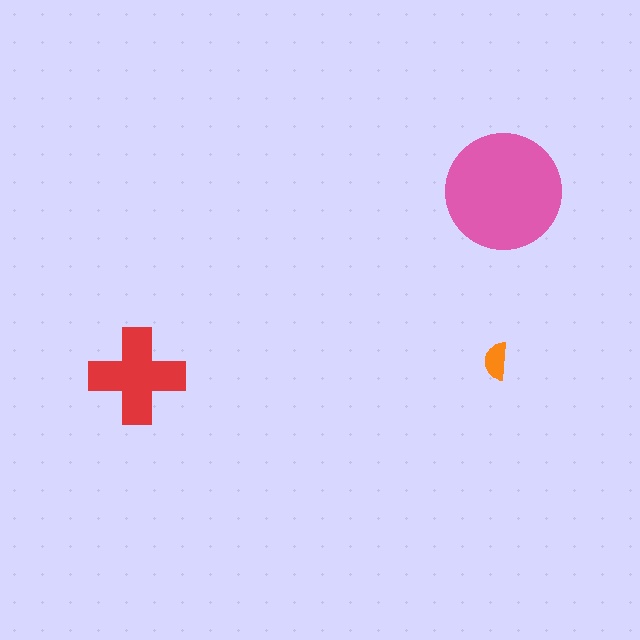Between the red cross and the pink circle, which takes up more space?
The pink circle.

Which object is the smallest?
The orange semicircle.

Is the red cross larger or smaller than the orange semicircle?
Larger.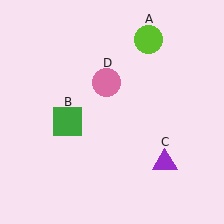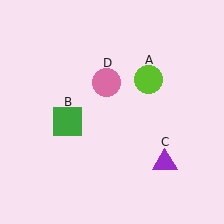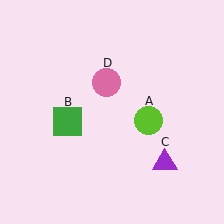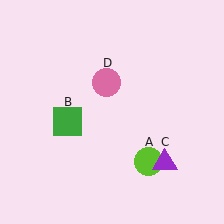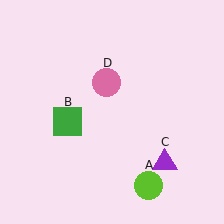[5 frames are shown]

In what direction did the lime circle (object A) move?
The lime circle (object A) moved down.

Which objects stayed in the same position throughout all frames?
Green square (object B) and purple triangle (object C) and pink circle (object D) remained stationary.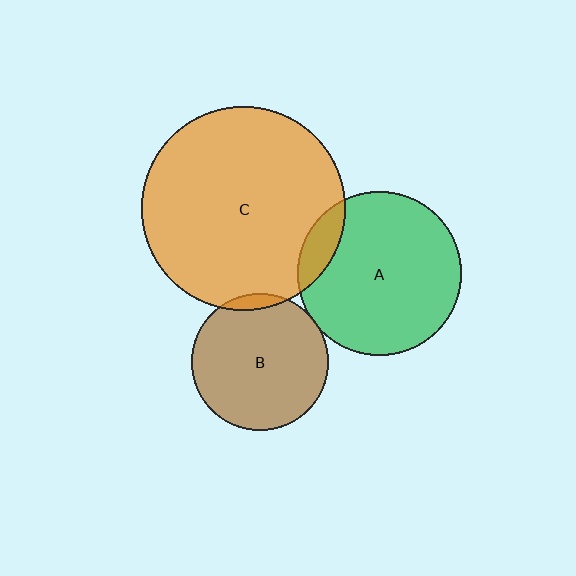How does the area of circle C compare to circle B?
Approximately 2.2 times.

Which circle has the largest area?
Circle C (orange).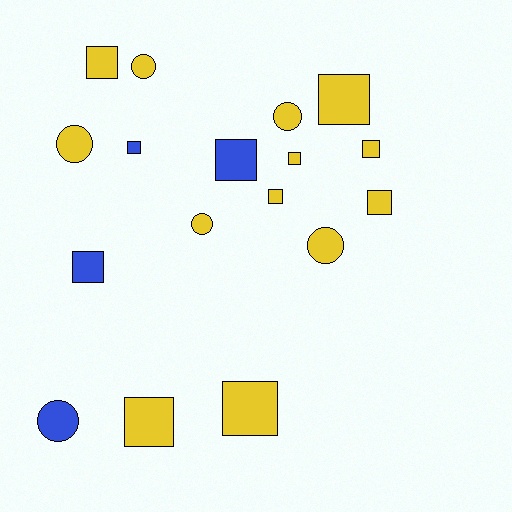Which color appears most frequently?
Yellow, with 13 objects.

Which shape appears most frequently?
Square, with 11 objects.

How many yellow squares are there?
There are 8 yellow squares.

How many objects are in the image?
There are 17 objects.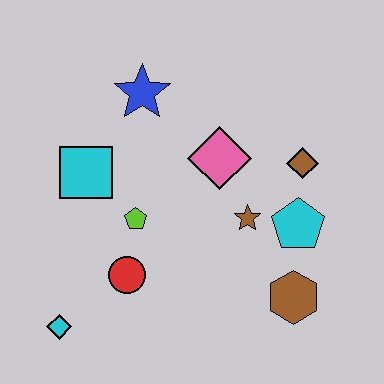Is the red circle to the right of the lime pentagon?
No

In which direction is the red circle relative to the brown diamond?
The red circle is to the left of the brown diamond.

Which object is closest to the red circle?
The lime pentagon is closest to the red circle.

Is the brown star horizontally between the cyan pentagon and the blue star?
Yes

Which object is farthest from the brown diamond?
The cyan diamond is farthest from the brown diamond.